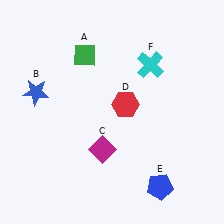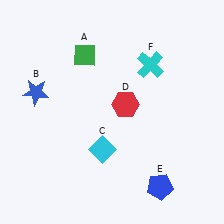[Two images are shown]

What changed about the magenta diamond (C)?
In Image 1, C is magenta. In Image 2, it changed to cyan.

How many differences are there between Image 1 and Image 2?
There is 1 difference between the two images.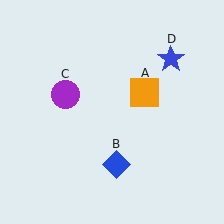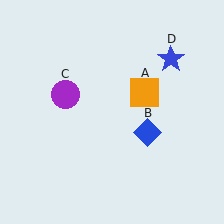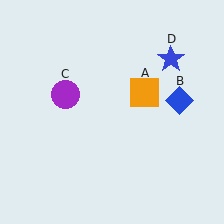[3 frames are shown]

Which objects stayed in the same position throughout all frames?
Orange square (object A) and purple circle (object C) and blue star (object D) remained stationary.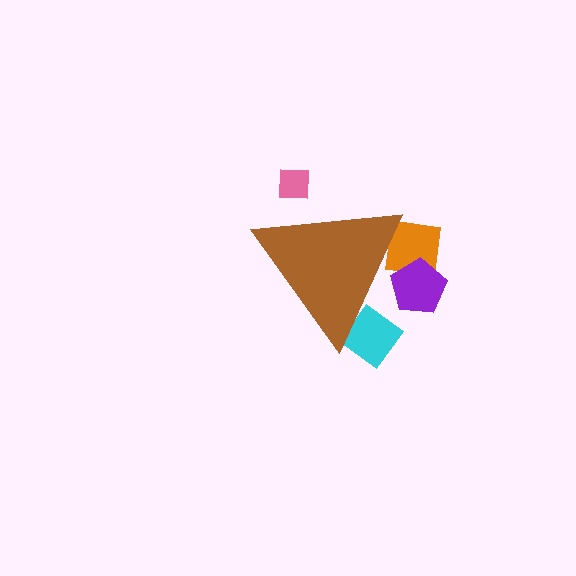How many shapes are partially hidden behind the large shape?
4 shapes are partially hidden.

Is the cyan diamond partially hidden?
Yes, the cyan diamond is partially hidden behind the brown triangle.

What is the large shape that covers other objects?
A brown triangle.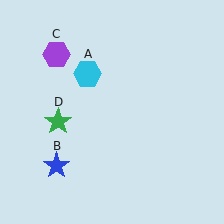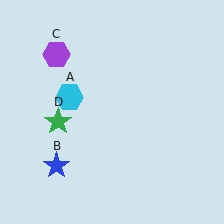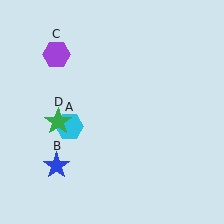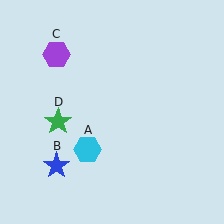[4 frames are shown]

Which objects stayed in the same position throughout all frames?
Blue star (object B) and purple hexagon (object C) and green star (object D) remained stationary.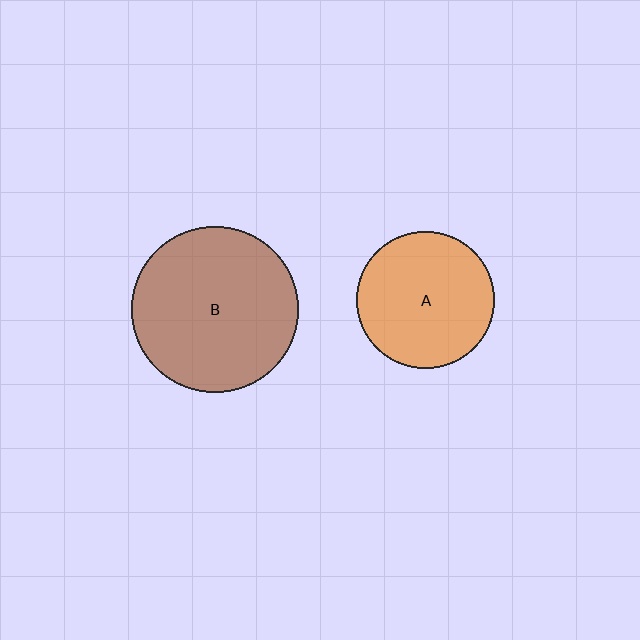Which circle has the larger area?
Circle B (brown).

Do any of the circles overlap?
No, none of the circles overlap.